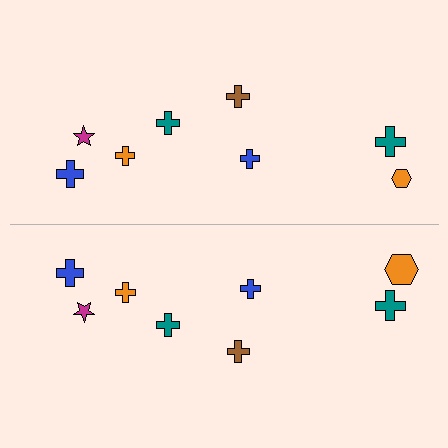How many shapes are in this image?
There are 16 shapes in this image.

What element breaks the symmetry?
The orange hexagon on the bottom side has a different size than its mirror counterpart.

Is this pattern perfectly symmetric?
No, the pattern is not perfectly symmetric. The orange hexagon on the bottom side has a different size than its mirror counterpart.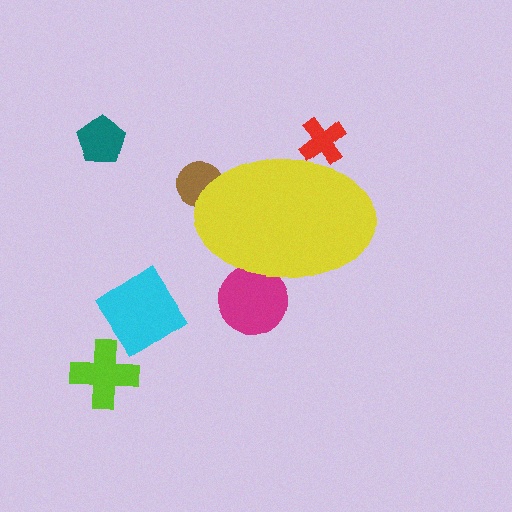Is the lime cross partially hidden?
No, the lime cross is fully visible.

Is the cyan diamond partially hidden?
No, the cyan diamond is fully visible.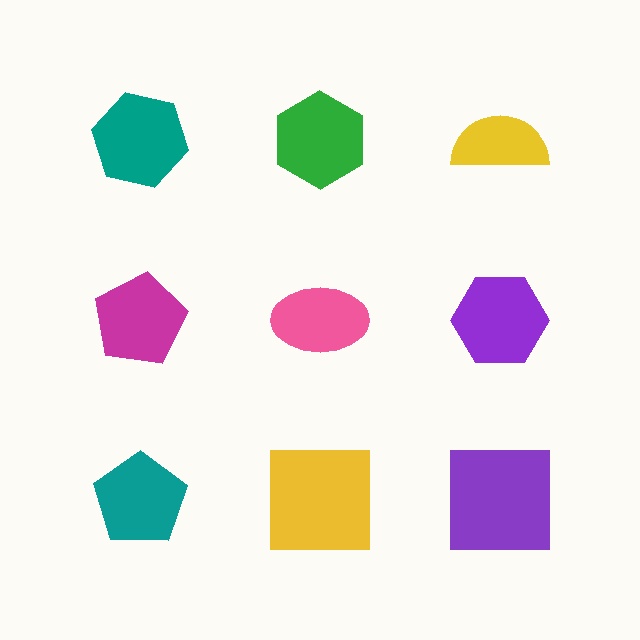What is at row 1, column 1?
A teal hexagon.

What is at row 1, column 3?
A yellow semicircle.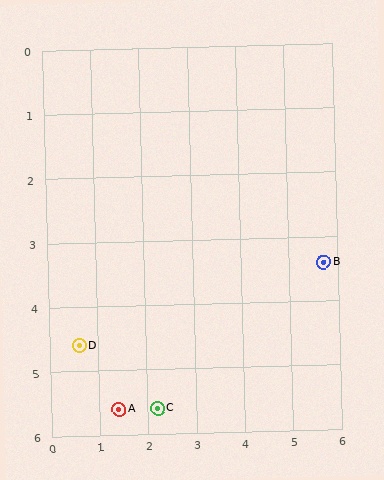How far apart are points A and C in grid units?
Points A and C are about 0.8 grid units apart.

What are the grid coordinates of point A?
Point A is at approximately (1.4, 5.6).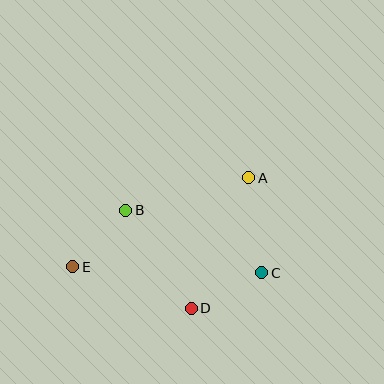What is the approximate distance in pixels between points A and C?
The distance between A and C is approximately 96 pixels.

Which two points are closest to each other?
Points B and E are closest to each other.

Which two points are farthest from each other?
Points A and E are farthest from each other.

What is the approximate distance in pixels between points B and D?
The distance between B and D is approximately 118 pixels.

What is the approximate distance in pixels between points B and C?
The distance between B and C is approximately 149 pixels.